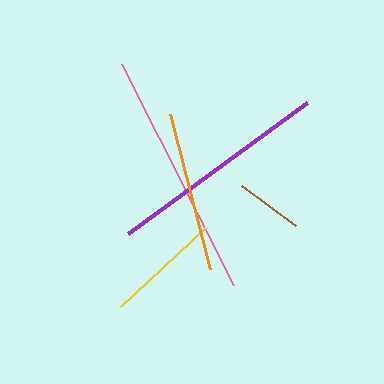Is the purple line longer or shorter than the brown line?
The purple line is longer than the brown line.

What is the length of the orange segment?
The orange segment is approximately 160 pixels long.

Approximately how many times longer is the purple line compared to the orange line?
The purple line is approximately 1.4 times the length of the orange line.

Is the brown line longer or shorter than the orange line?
The orange line is longer than the brown line.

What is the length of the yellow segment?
The yellow segment is approximately 116 pixels long.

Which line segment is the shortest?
The brown line is the shortest at approximately 68 pixels.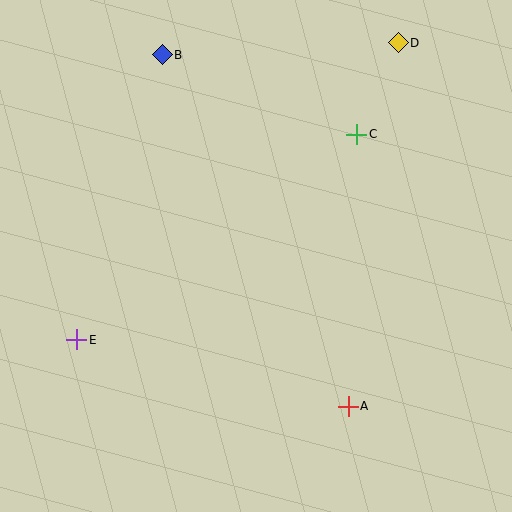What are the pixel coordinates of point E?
Point E is at (77, 340).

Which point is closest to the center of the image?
Point C at (357, 134) is closest to the center.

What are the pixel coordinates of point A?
Point A is at (348, 406).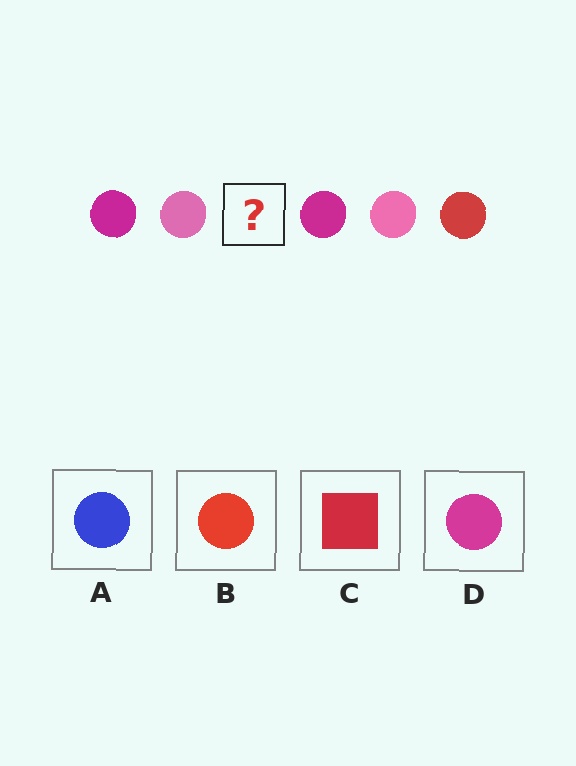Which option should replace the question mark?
Option B.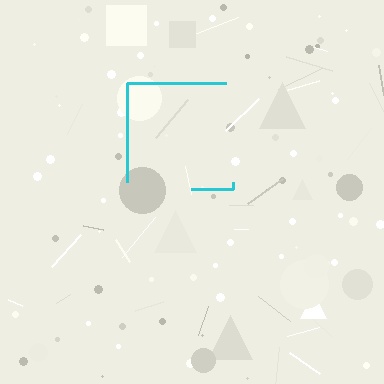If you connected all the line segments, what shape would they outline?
They would outline a square.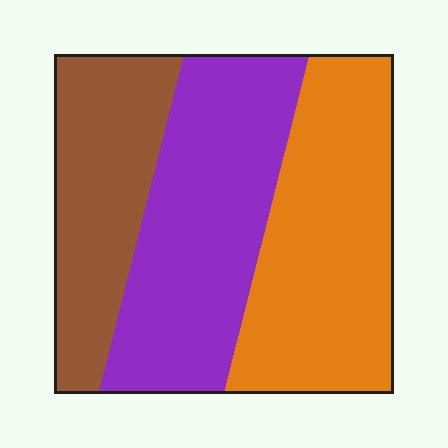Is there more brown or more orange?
Orange.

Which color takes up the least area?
Brown, at roughly 25%.